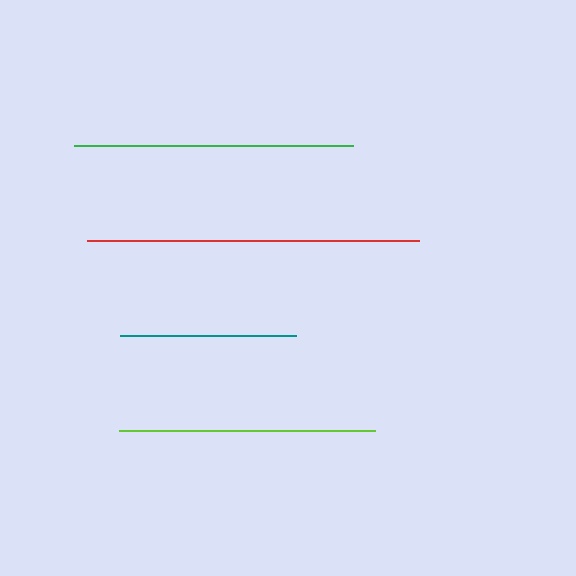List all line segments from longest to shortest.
From longest to shortest: red, green, lime, teal.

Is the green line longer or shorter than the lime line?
The green line is longer than the lime line.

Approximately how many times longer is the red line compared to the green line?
The red line is approximately 1.2 times the length of the green line.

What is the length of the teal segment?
The teal segment is approximately 176 pixels long.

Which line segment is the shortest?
The teal line is the shortest at approximately 176 pixels.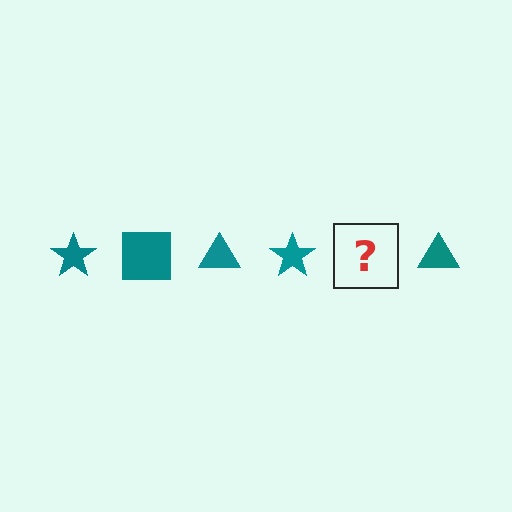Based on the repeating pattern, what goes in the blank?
The blank should be a teal square.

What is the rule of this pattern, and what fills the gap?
The rule is that the pattern cycles through star, square, triangle shapes in teal. The gap should be filled with a teal square.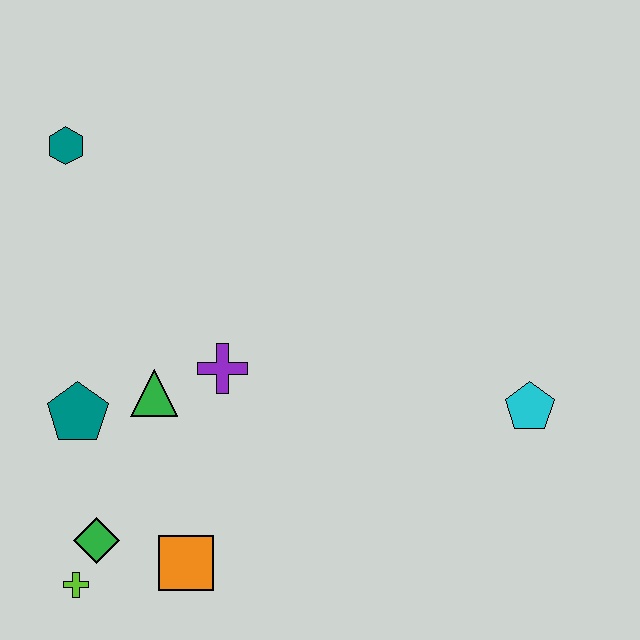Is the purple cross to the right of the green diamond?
Yes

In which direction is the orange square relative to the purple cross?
The orange square is below the purple cross.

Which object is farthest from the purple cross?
The cyan pentagon is farthest from the purple cross.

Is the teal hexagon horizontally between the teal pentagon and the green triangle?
No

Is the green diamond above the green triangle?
No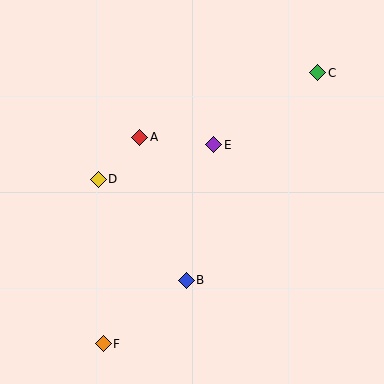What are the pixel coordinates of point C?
Point C is at (318, 73).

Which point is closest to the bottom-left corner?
Point F is closest to the bottom-left corner.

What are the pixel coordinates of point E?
Point E is at (214, 145).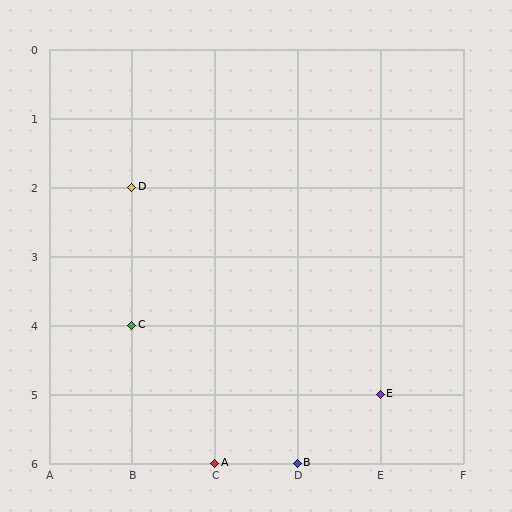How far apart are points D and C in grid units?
Points D and C are 2 rows apart.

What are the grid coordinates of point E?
Point E is at grid coordinates (E, 5).